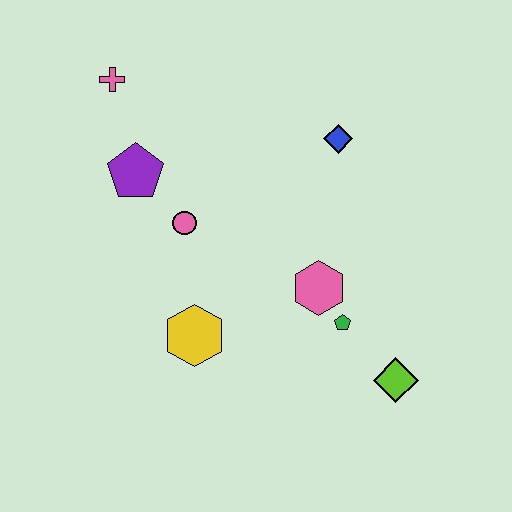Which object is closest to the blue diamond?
The pink hexagon is closest to the blue diamond.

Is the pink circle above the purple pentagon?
No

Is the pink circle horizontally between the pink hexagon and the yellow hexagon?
No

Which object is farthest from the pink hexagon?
The pink cross is farthest from the pink hexagon.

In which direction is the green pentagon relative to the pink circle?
The green pentagon is to the right of the pink circle.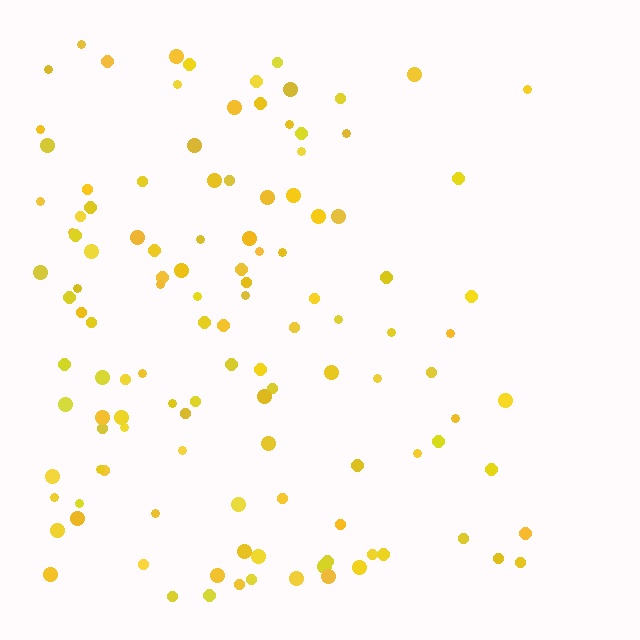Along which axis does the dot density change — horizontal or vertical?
Horizontal.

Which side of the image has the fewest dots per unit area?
The right.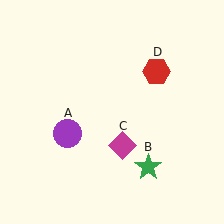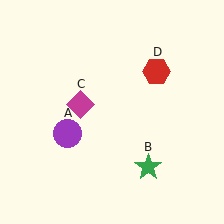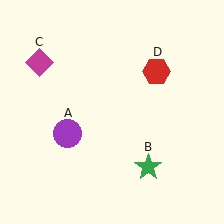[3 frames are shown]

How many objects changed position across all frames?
1 object changed position: magenta diamond (object C).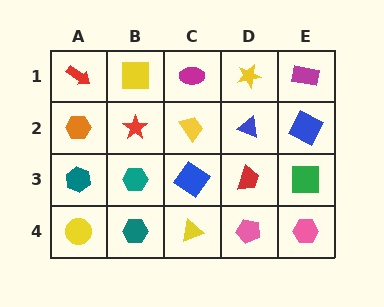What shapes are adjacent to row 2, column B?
A yellow square (row 1, column B), a teal hexagon (row 3, column B), an orange hexagon (row 2, column A), a yellow trapezoid (row 2, column C).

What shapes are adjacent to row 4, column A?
A teal hexagon (row 3, column A), a teal hexagon (row 4, column B).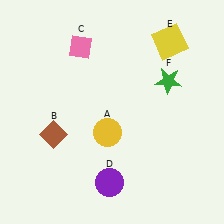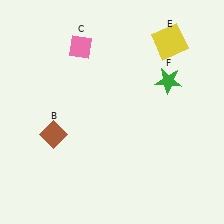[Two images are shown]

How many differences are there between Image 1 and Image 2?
There are 2 differences between the two images.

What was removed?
The yellow circle (A), the purple circle (D) were removed in Image 2.